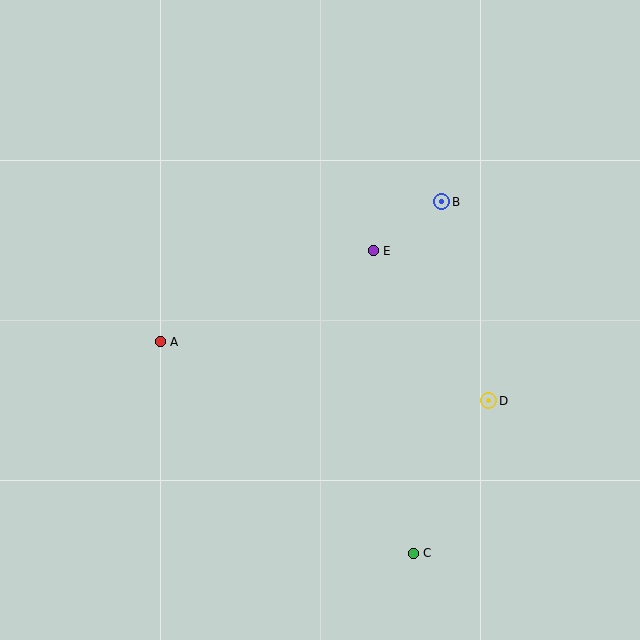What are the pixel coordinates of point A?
Point A is at (160, 342).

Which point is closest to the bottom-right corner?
Point C is closest to the bottom-right corner.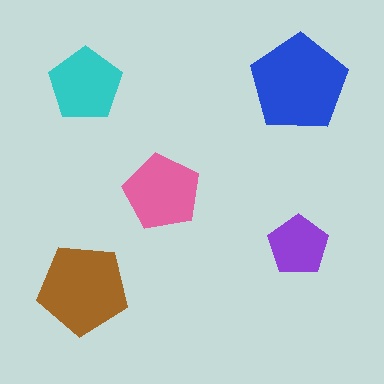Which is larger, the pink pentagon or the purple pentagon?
The pink one.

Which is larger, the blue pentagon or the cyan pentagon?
The blue one.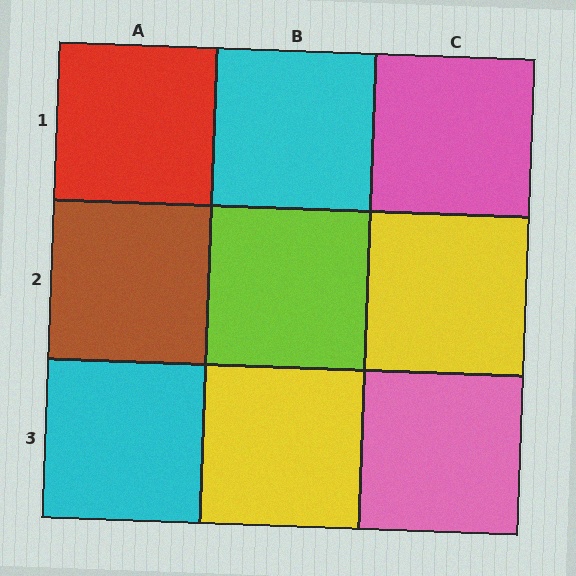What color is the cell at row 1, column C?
Pink.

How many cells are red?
1 cell is red.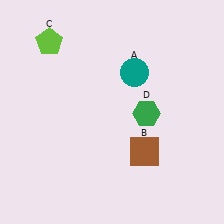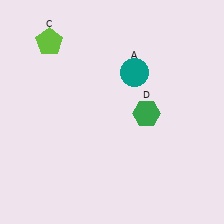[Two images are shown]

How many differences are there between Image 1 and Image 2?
There is 1 difference between the two images.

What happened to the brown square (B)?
The brown square (B) was removed in Image 2. It was in the bottom-right area of Image 1.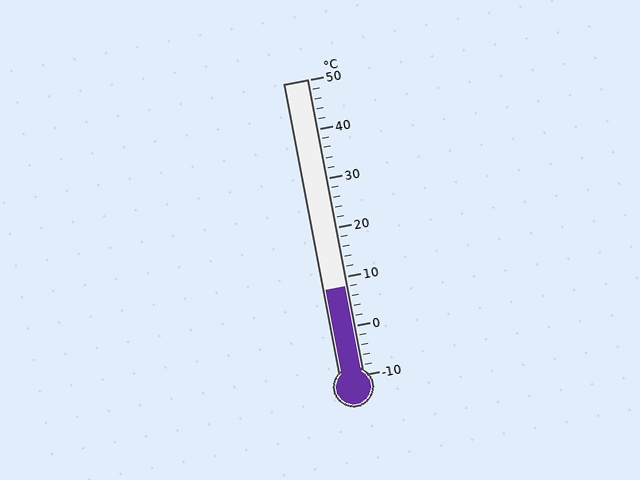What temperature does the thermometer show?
The thermometer shows approximately 8°C.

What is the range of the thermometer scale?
The thermometer scale ranges from -10°C to 50°C.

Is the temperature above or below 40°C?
The temperature is below 40°C.